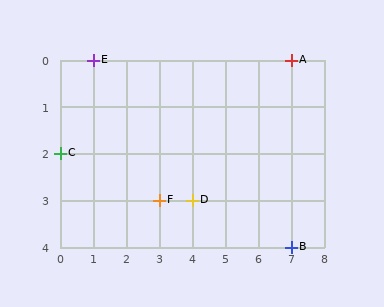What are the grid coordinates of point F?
Point F is at grid coordinates (3, 3).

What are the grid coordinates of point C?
Point C is at grid coordinates (0, 2).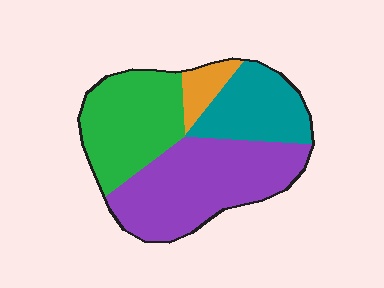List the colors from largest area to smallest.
From largest to smallest: purple, green, teal, orange.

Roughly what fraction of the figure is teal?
Teal covers around 20% of the figure.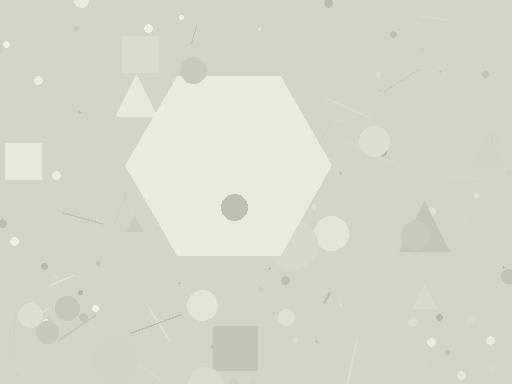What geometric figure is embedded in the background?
A hexagon is embedded in the background.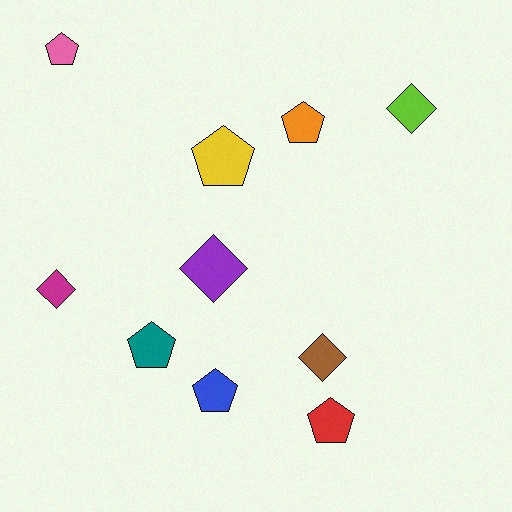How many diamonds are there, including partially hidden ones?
There are 4 diamonds.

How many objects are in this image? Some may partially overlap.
There are 10 objects.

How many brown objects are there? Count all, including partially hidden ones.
There is 1 brown object.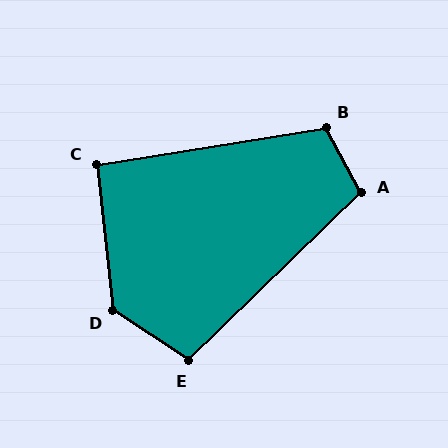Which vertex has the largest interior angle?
D, at approximately 130 degrees.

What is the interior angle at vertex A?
Approximately 106 degrees (obtuse).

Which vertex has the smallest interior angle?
C, at approximately 93 degrees.